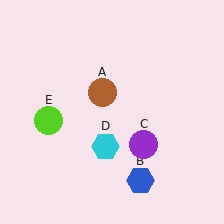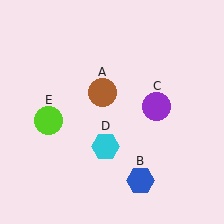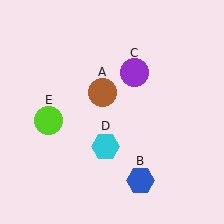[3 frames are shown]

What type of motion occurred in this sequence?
The purple circle (object C) rotated counterclockwise around the center of the scene.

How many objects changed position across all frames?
1 object changed position: purple circle (object C).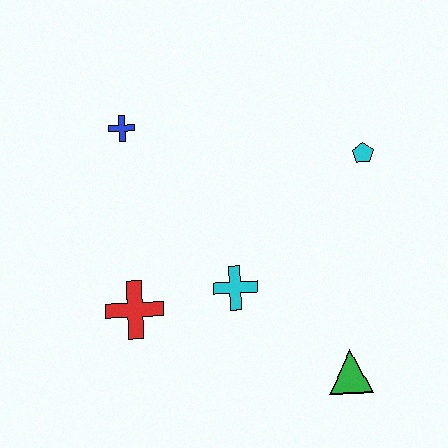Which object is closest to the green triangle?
The cyan cross is closest to the green triangle.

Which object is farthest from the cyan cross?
The blue cross is farthest from the cyan cross.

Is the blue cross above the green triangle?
Yes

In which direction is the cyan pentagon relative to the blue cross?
The cyan pentagon is to the right of the blue cross.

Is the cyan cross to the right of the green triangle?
No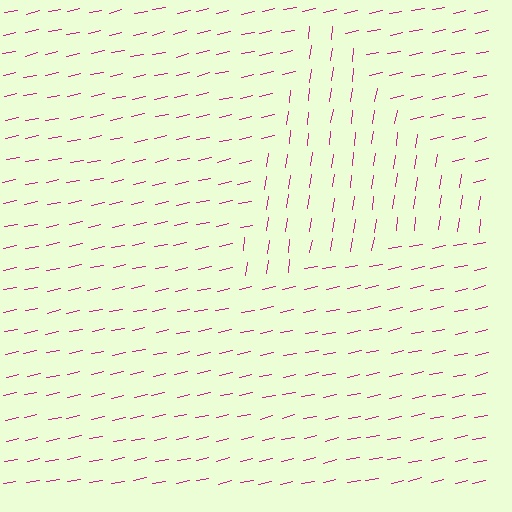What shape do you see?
I see a triangle.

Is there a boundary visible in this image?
Yes, there is a texture boundary formed by a change in line orientation.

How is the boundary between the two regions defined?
The boundary is defined purely by a change in line orientation (approximately 70 degrees difference). All lines are the same color and thickness.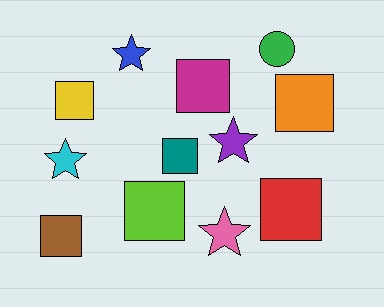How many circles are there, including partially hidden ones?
There is 1 circle.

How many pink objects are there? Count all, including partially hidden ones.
There is 1 pink object.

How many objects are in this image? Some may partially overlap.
There are 12 objects.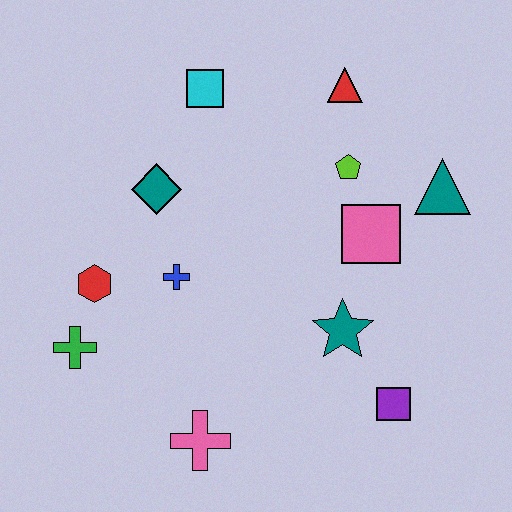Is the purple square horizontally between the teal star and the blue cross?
No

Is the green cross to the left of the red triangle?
Yes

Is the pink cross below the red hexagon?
Yes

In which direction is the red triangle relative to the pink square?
The red triangle is above the pink square.